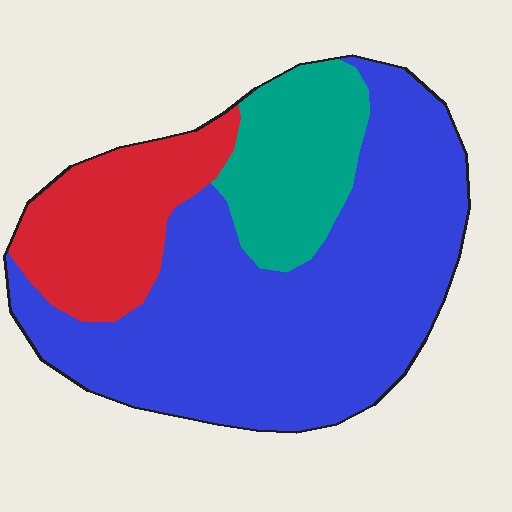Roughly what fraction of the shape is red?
Red takes up about one fifth (1/5) of the shape.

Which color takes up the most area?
Blue, at roughly 60%.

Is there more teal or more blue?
Blue.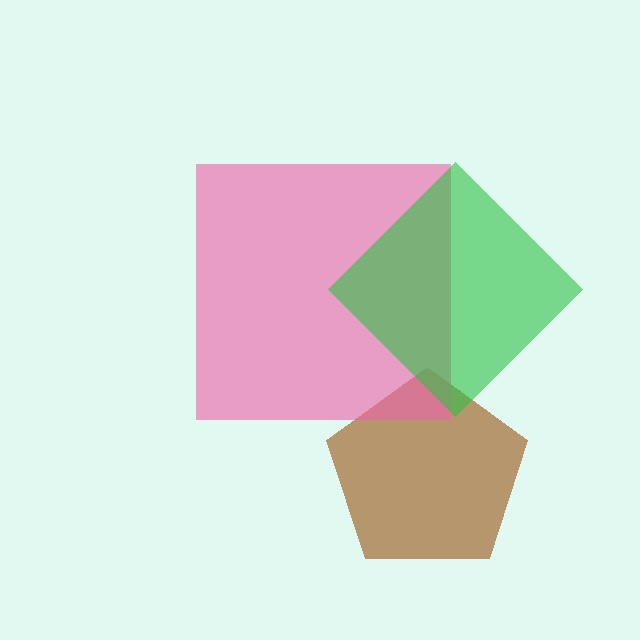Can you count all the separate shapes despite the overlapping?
Yes, there are 3 separate shapes.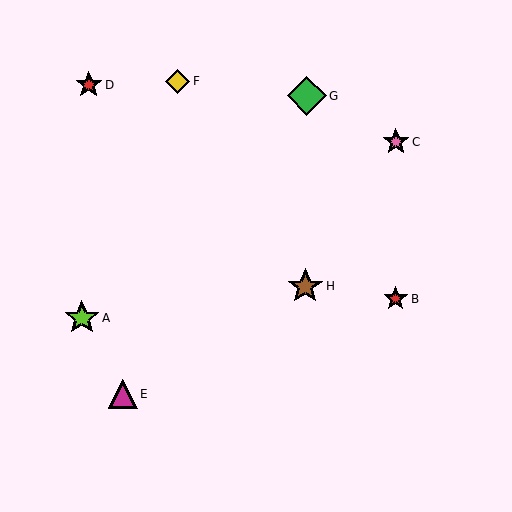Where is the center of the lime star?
The center of the lime star is at (82, 318).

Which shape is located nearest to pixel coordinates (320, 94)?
The green diamond (labeled G) at (307, 96) is nearest to that location.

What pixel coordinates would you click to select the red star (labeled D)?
Click at (89, 85) to select the red star D.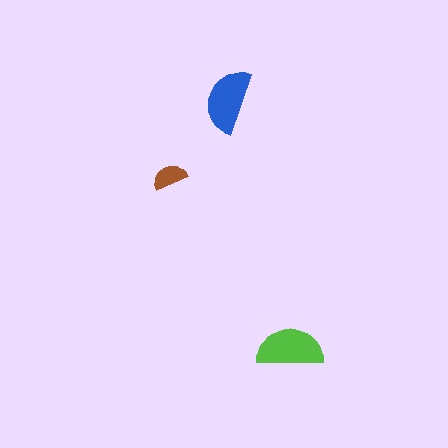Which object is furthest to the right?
The lime semicircle is rightmost.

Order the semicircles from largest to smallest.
the lime one, the blue one, the brown one.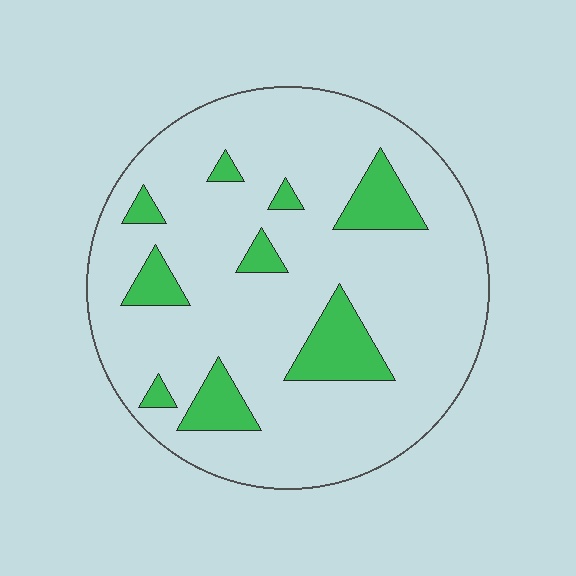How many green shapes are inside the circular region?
9.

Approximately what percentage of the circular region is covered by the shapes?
Approximately 15%.